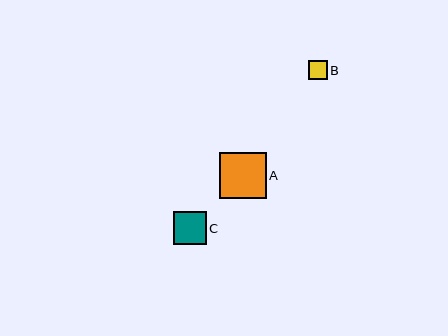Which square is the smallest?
Square B is the smallest with a size of approximately 19 pixels.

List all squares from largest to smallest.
From largest to smallest: A, C, B.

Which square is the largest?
Square A is the largest with a size of approximately 46 pixels.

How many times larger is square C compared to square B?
Square C is approximately 1.7 times the size of square B.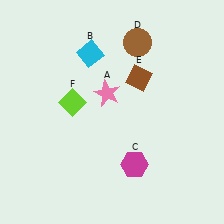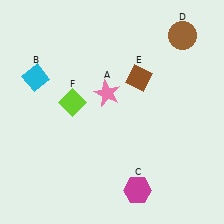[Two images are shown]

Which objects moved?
The objects that moved are: the cyan diamond (B), the magenta hexagon (C), the brown circle (D).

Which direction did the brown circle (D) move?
The brown circle (D) moved right.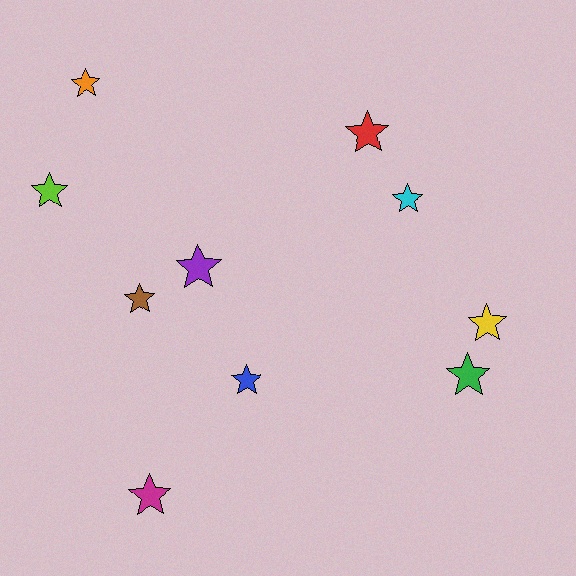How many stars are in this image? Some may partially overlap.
There are 10 stars.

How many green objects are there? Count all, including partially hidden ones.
There is 1 green object.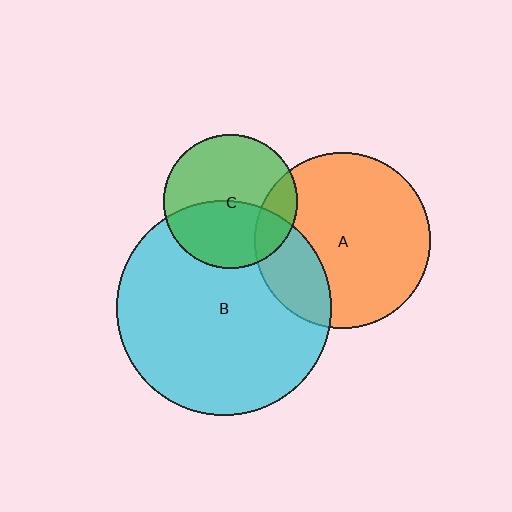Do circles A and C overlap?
Yes.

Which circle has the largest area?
Circle B (cyan).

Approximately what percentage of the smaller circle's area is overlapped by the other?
Approximately 15%.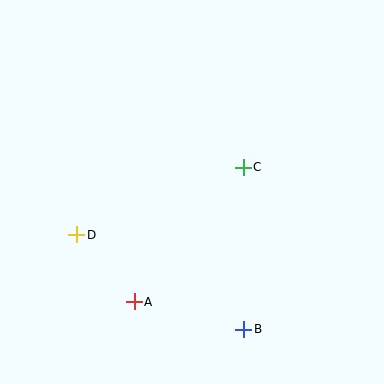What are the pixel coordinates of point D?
Point D is at (77, 235).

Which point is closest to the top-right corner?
Point C is closest to the top-right corner.